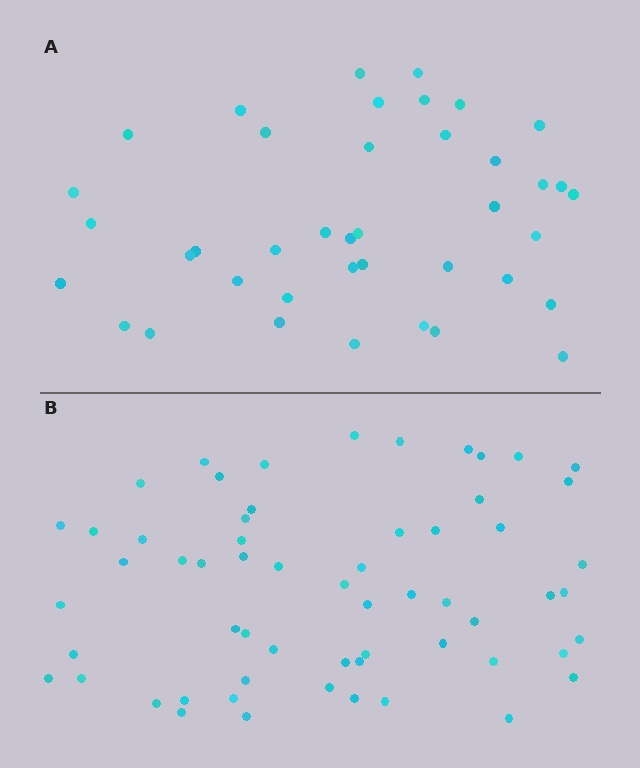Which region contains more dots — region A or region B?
Region B (the bottom region) has more dots.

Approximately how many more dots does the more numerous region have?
Region B has approximately 20 more dots than region A.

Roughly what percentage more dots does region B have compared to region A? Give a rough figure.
About 50% more.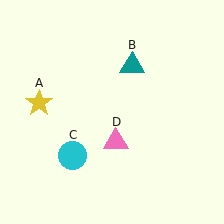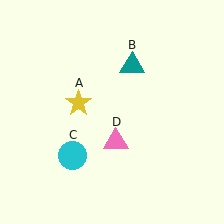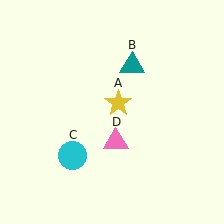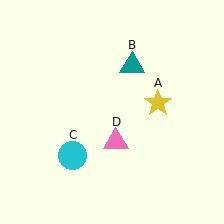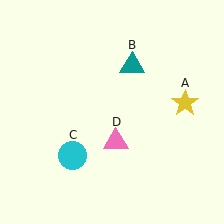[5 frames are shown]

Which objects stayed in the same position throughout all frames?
Teal triangle (object B) and cyan circle (object C) and pink triangle (object D) remained stationary.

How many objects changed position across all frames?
1 object changed position: yellow star (object A).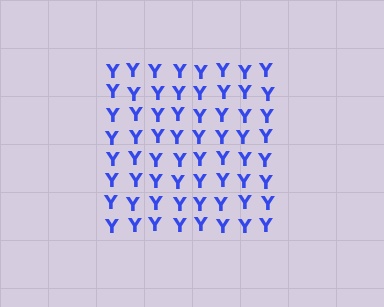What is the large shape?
The large shape is a square.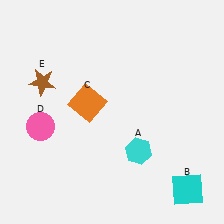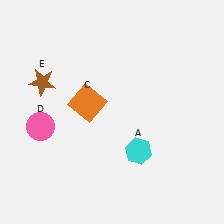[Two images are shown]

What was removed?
The cyan square (B) was removed in Image 2.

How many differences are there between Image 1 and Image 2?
There is 1 difference between the two images.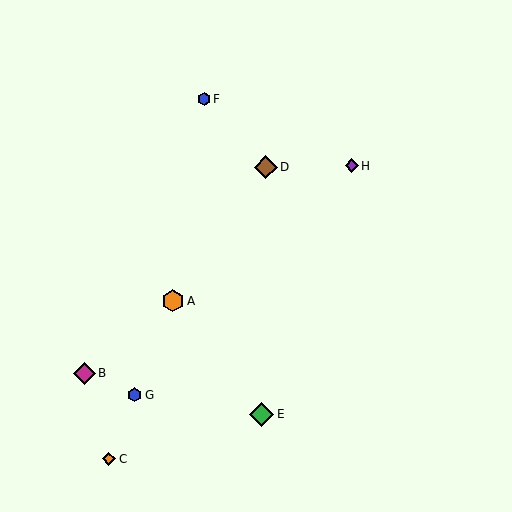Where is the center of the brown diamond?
The center of the brown diamond is at (266, 167).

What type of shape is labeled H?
Shape H is a purple diamond.